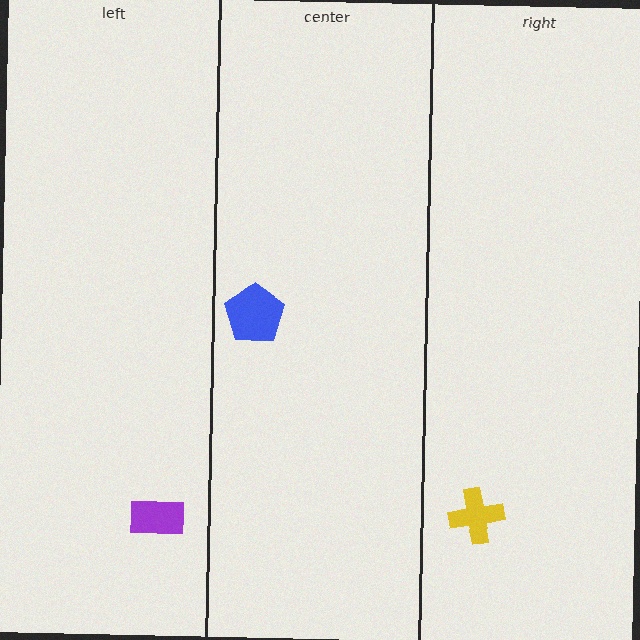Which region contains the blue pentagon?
The center region.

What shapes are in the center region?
The blue pentagon.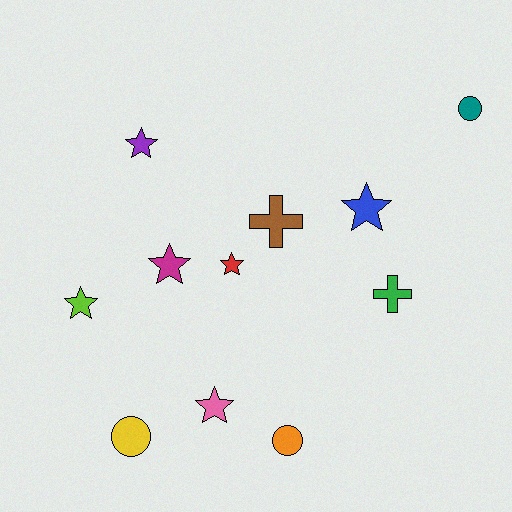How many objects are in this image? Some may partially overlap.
There are 11 objects.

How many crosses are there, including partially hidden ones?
There are 2 crosses.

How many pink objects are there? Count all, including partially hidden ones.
There is 1 pink object.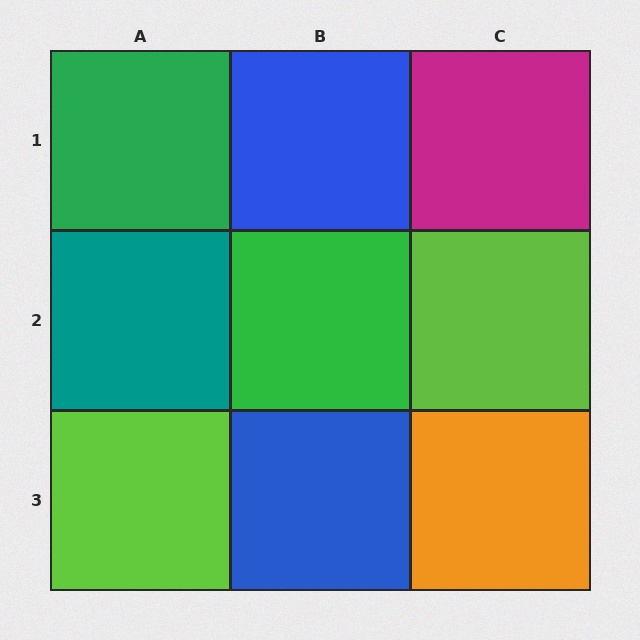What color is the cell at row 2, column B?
Green.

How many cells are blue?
2 cells are blue.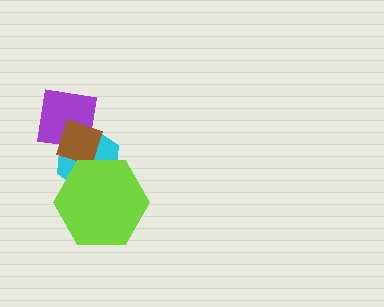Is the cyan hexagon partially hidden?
Yes, it is partially covered by another shape.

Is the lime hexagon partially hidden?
No, no other shape covers it.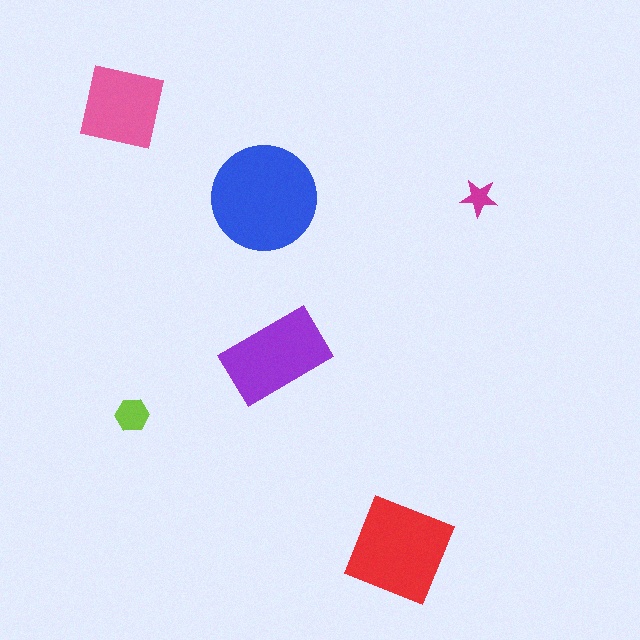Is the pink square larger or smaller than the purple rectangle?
Smaller.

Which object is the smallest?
The magenta star.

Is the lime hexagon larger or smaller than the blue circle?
Smaller.